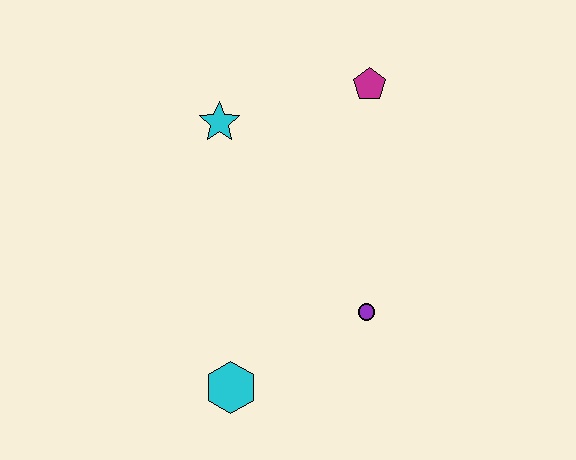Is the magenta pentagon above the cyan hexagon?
Yes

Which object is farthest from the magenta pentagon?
The cyan hexagon is farthest from the magenta pentagon.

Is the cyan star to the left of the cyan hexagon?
Yes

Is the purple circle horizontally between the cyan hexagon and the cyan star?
No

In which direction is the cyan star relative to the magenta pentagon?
The cyan star is to the left of the magenta pentagon.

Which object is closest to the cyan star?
The magenta pentagon is closest to the cyan star.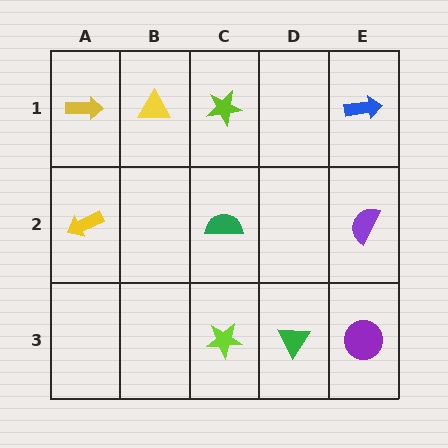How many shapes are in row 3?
3 shapes.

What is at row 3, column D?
A green triangle.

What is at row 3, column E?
A purple circle.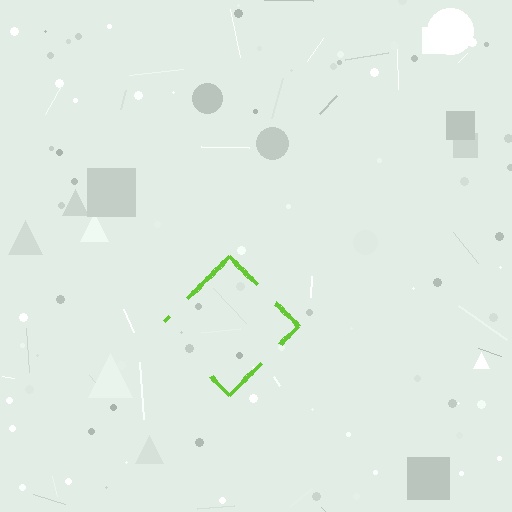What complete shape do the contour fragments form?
The contour fragments form a diamond.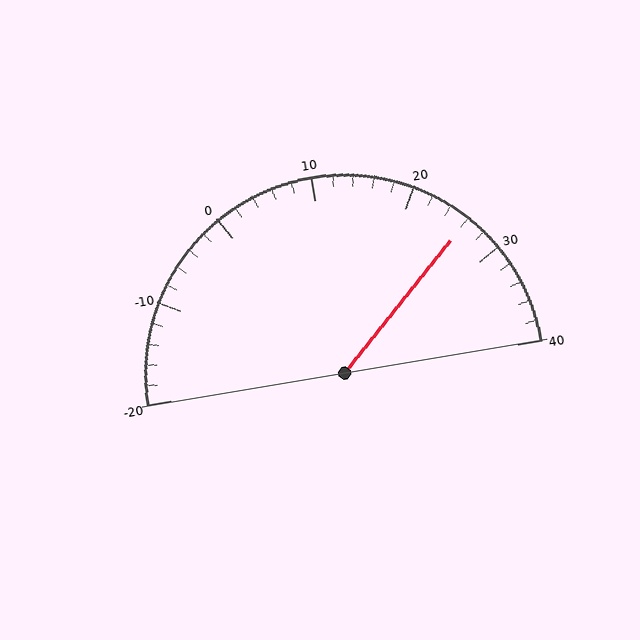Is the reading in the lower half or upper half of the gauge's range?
The reading is in the upper half of the range (-20 to 40).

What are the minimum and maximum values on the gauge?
The gauge ranges from -20 to 40.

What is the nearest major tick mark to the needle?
The nearest major tick mark is 30.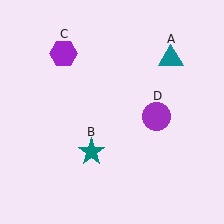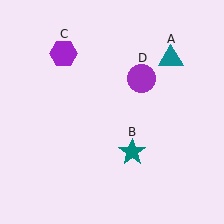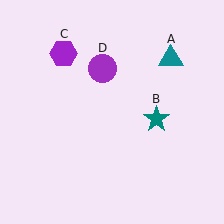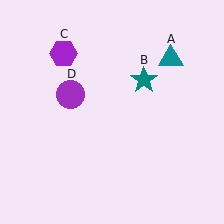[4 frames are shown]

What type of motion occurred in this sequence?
The teal star (object B), purple circle (object D) rotated counterclockwise around the center of the scene.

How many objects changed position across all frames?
2 objects changed position: teal star (object B), purple circle (object D).